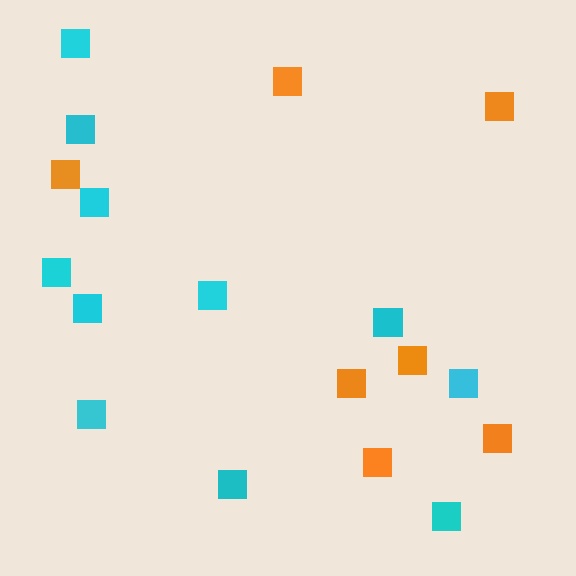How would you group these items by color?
There are 2 groups: one group of cyan squares (11) and one group of orange squares (7).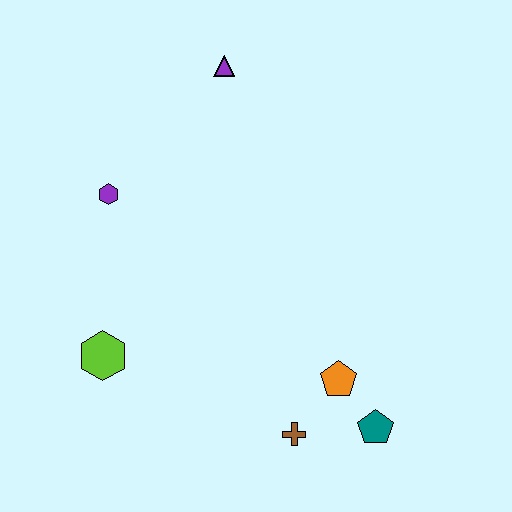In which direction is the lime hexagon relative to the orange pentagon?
The lime hexagon is to the left of the orange pentagon.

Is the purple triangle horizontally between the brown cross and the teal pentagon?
No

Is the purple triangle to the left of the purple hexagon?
No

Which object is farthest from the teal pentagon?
The purple triangle is farthest from the teal pentagon.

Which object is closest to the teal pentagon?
The orange pentagon is closest to the teal pentagon.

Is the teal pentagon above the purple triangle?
No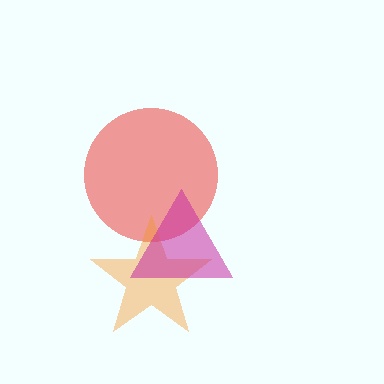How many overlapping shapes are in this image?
There are 3 overlapping shapes in the image.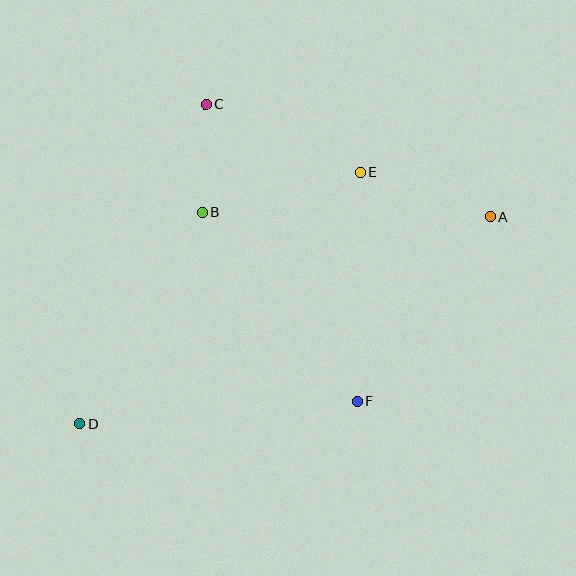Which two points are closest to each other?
Points B and C are closest to each other.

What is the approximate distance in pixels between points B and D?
The distance between B and D is approximately 245 pixels.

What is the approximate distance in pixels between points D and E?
The distance between D and E is approximately 376 pixels.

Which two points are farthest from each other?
Points A and D are farthest from each other.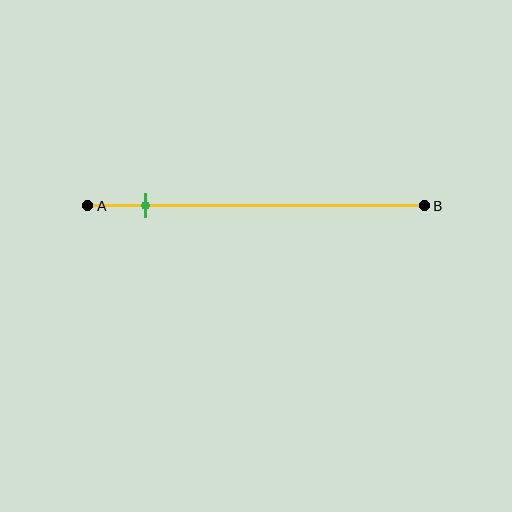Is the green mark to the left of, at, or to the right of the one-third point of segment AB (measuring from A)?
The green mark is to the left of the one-third point of segment AB.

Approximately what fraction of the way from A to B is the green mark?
The green mark is approximately 15% of the way from A to B.